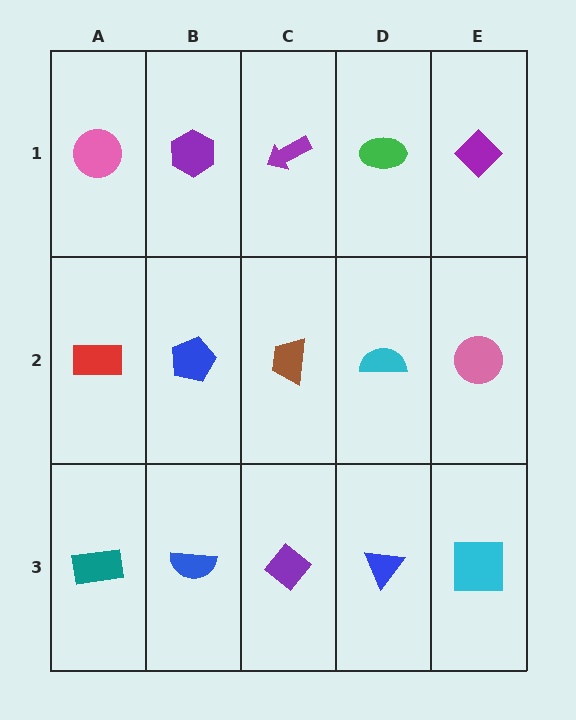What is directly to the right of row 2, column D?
A pink circle.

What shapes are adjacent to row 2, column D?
A green ellipse (row 1, column D), a blue triangle (row 3, column D), a brown trapezoid (row 2, column C), a pink circle (row 2, column E).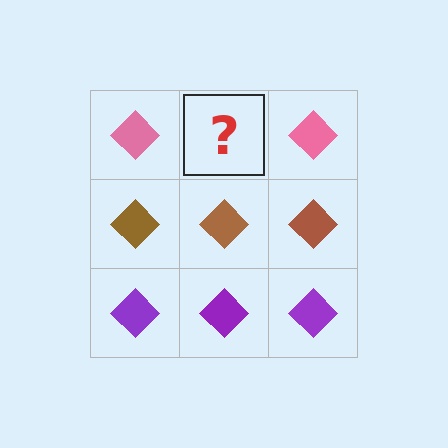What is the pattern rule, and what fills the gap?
The rule is that each row has a consistent color. The gap should be filled with a pink diamond.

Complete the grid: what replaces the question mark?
The question mark should be replaced with a pink diamond.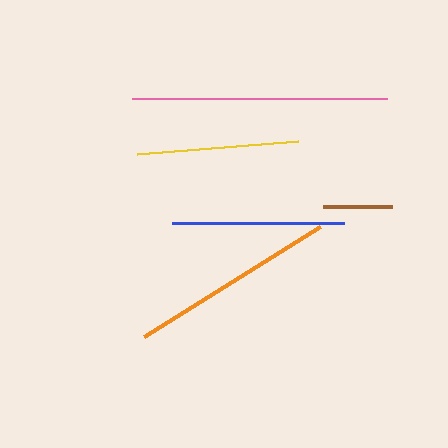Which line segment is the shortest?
The brown line is the shortest at approximately 69 pixels.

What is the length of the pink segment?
The pink segment is approximately 255 pixels long.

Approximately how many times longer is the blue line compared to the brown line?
The blue line is approximately 2.5 times the length of the brown line.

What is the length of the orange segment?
The orange segment is approximately 207 pixels long.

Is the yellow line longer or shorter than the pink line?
The pink line is longer than the yellow line.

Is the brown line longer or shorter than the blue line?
The blue line is longer than the brown line.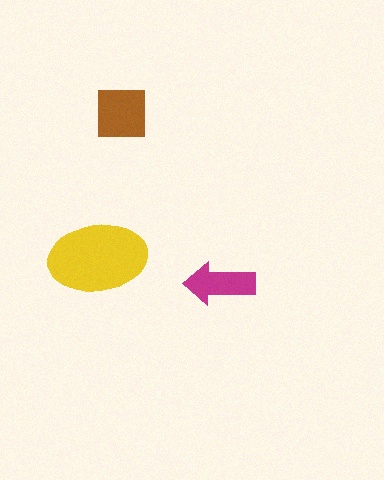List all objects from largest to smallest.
The yellow ellipse, the brown square, the magenta arrow.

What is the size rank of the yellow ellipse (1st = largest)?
1st.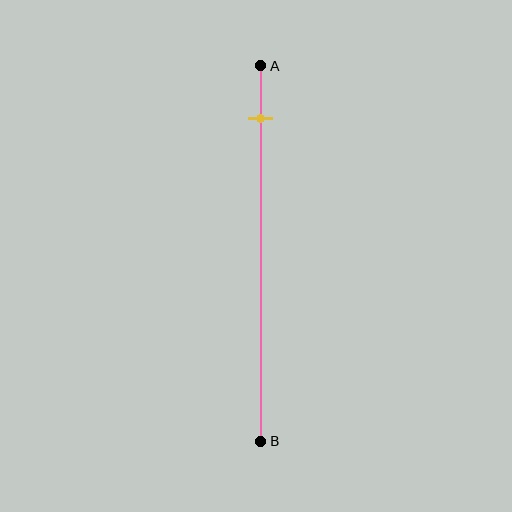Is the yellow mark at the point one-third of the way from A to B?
No, the mark is at about 15% from A, not at the 33% one-third point.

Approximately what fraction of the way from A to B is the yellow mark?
The yellow mark is approximately 15% of the way from A to B.